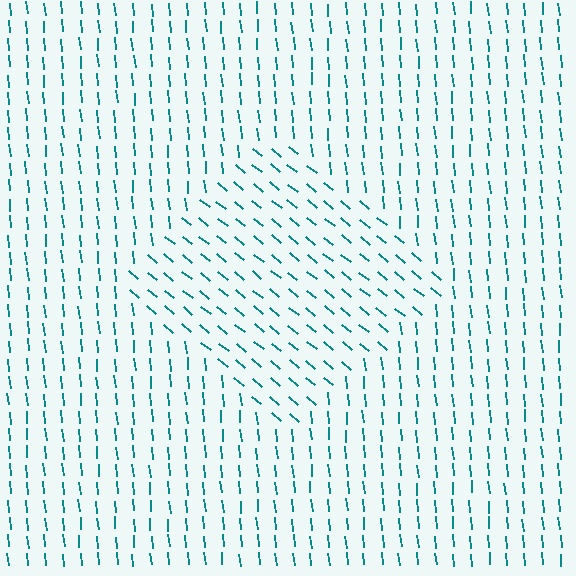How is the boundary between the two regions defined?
The boundary is defined purely by a change in line orientation (approximately 45 degrees difference). All lines are the same color and thickness.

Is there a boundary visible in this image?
Yes, there is a texture boundary formed by a change in line orientation.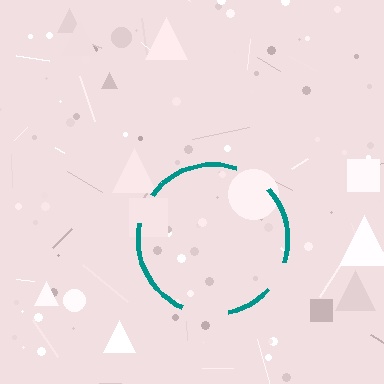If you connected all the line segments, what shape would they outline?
They would outline a circle.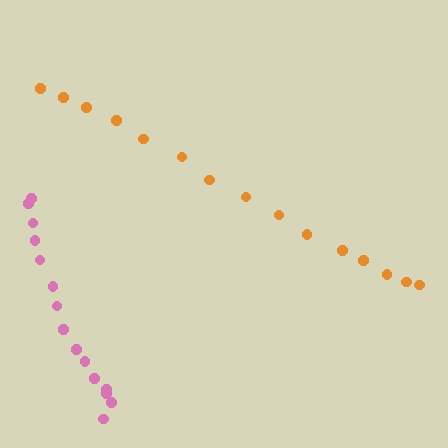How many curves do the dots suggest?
There are 2 distinct paths.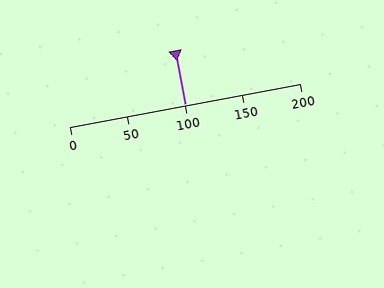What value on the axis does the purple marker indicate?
The marker indicates approximately 100.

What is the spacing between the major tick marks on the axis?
The major ticks are spaced 50 apart.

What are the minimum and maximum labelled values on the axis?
The axis runs from 0 to 200.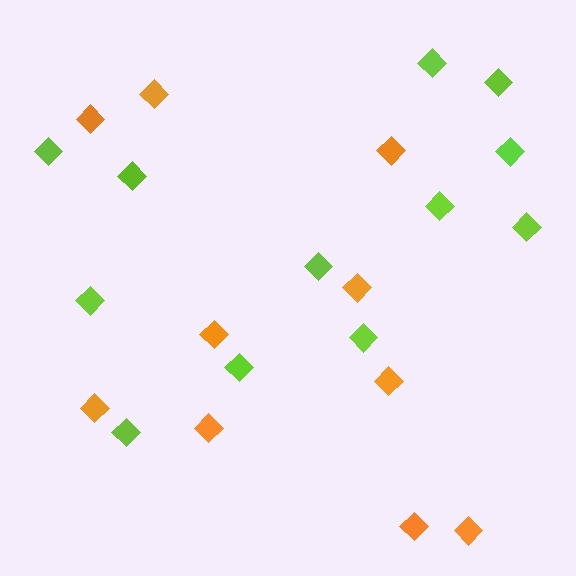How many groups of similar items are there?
There are 2 groups: one group of orange diamonds (10) and one group of lime diamonds (12).